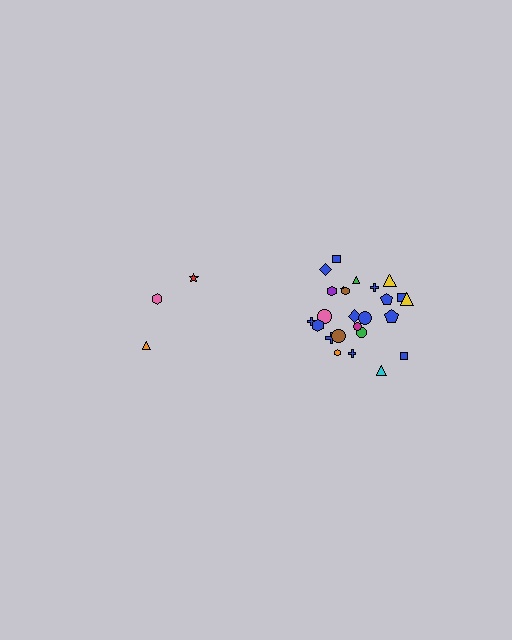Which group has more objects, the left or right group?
The right group.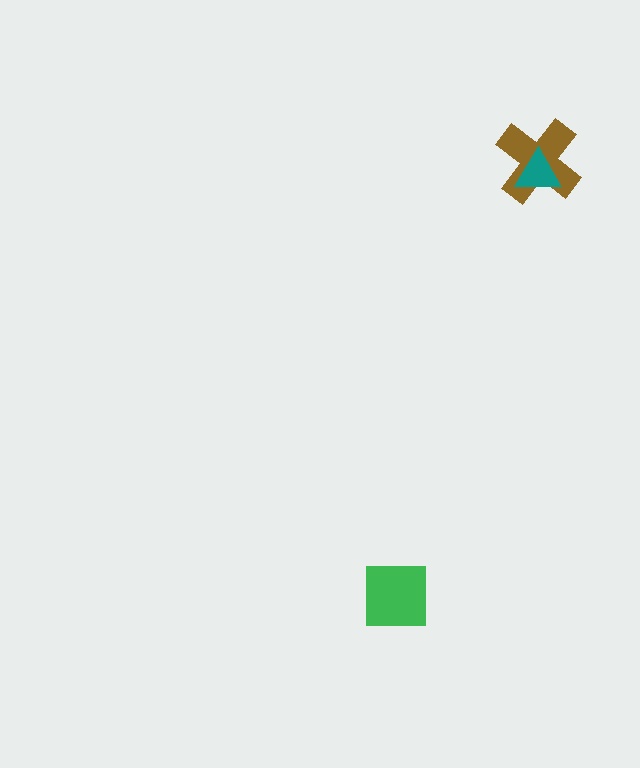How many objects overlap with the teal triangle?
1 object overlaps with the teal triangle.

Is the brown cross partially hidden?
Yes, it is partially covered by another shape.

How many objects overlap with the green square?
0 objects overlap with the green square.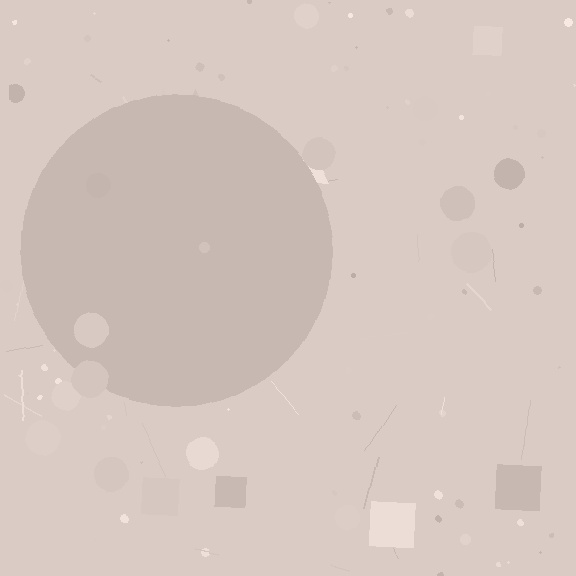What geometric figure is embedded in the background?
A circle is embedded in the background.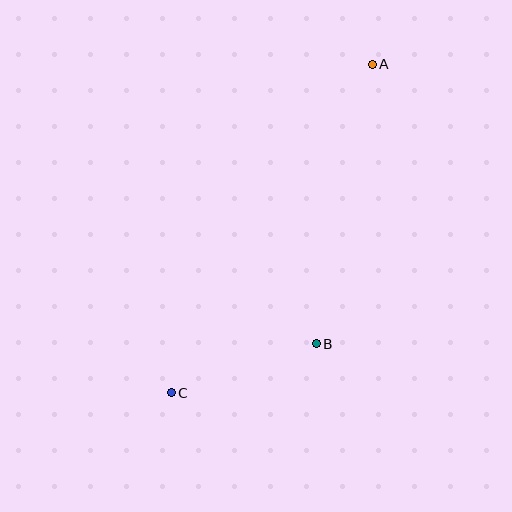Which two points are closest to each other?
Points B and C are closest to each other.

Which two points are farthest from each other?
Points A and C are farthest from each other.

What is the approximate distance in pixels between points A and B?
The distance between A and B is approximately 285 pixels.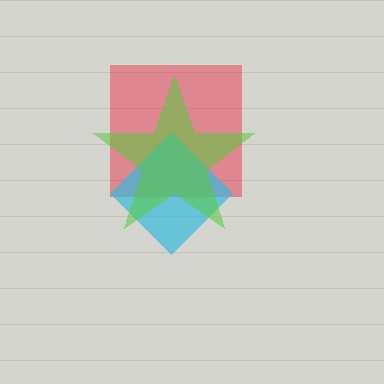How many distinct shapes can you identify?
There are 3 distinct shapes: a red square, a cyan diamond, a lime star.